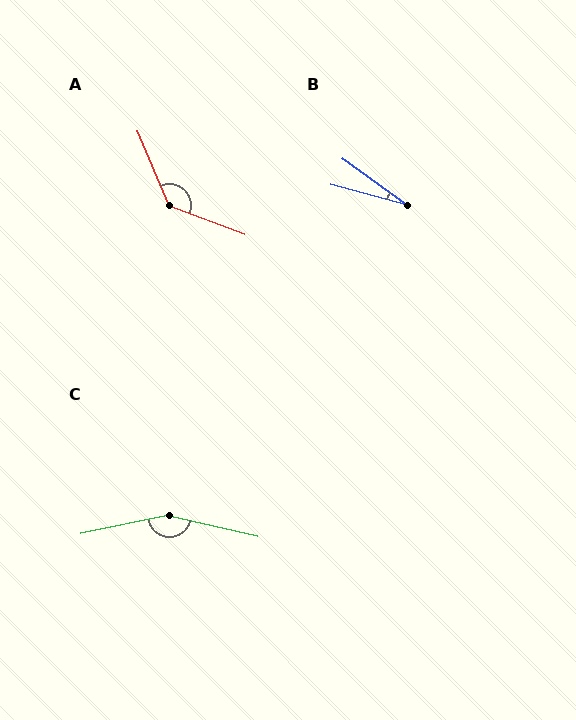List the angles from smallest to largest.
B (21°), A (134°), C (155°).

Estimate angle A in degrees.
Approximately 134 degrees.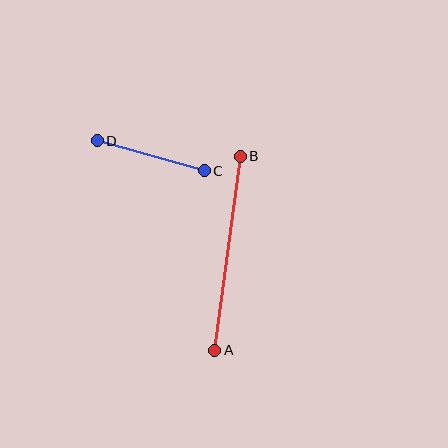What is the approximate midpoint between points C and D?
The midpoint is at approximately (151, 156) pixels.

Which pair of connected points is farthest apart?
Points A and B are farthest apart.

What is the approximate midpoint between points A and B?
The midpoint is at approximately (228, 253) pixels.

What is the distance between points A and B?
The distance is approximately 196 pixels.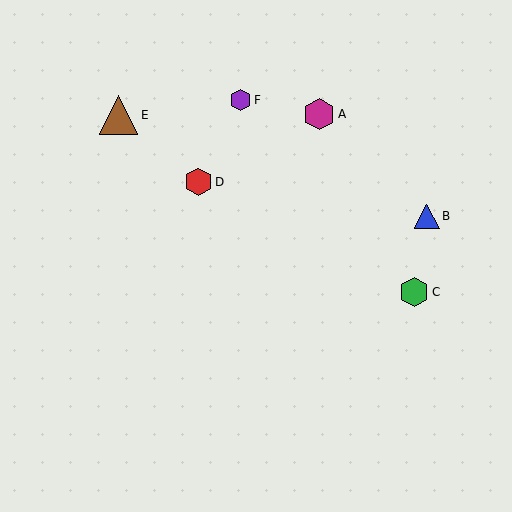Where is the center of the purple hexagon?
The center of the purple hexagon is at (241, 100).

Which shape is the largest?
The brown triangle (labeled E) is the largest.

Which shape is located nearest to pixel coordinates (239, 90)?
The purple hexagon (labeled F) at (241, 100) is nearest to that location.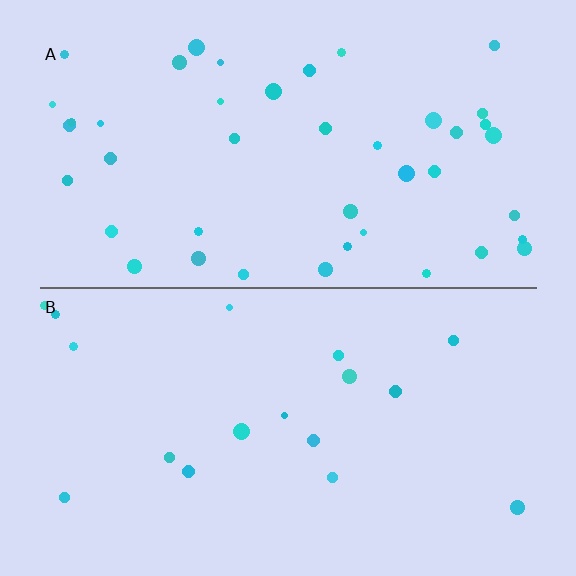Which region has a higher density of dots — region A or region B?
A (the top).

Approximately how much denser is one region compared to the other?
Approximately 2.4× — region A over region B.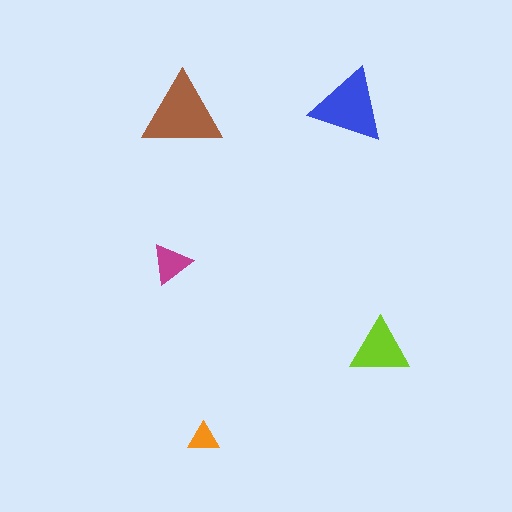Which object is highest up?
The blue triangle is topmost.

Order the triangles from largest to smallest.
the brown one, the blue one, the lime one, the magenta one, the orange one.